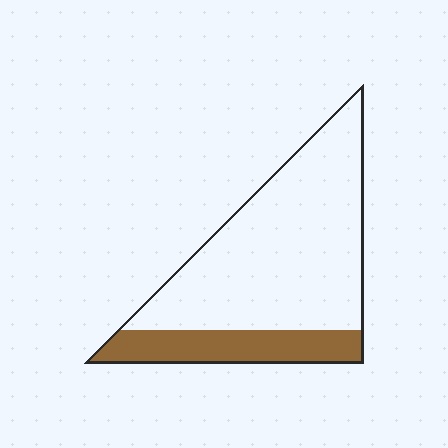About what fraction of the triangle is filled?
About one quarter (1/4).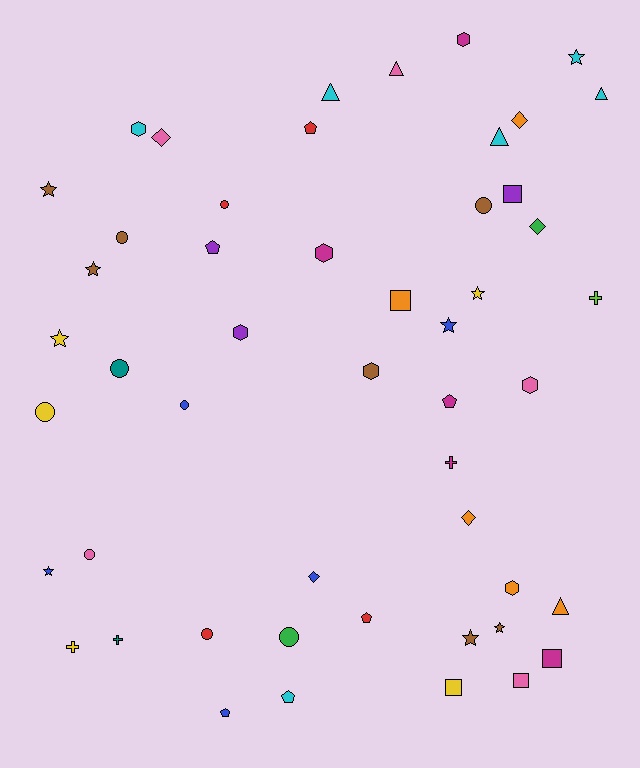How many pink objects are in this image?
There are 5 pink objects.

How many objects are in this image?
There are 50 objects.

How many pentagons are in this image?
There are 6 pentagons.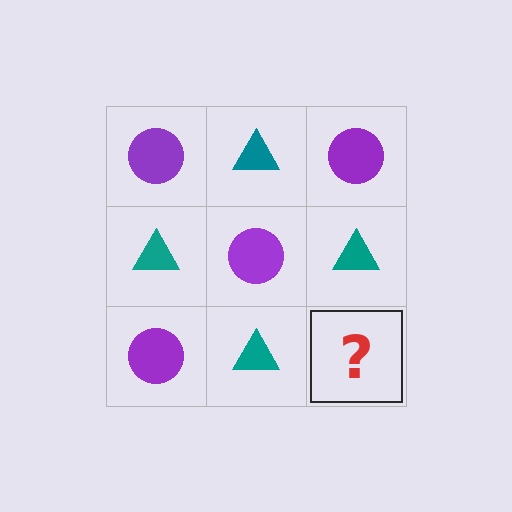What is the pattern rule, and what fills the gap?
The rule is that it alternates purple circle and teal triangle in a checkerboard pattern. The gap should be filled with a purple circle.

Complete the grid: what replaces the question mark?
The question mark should be replaced with a purple circle.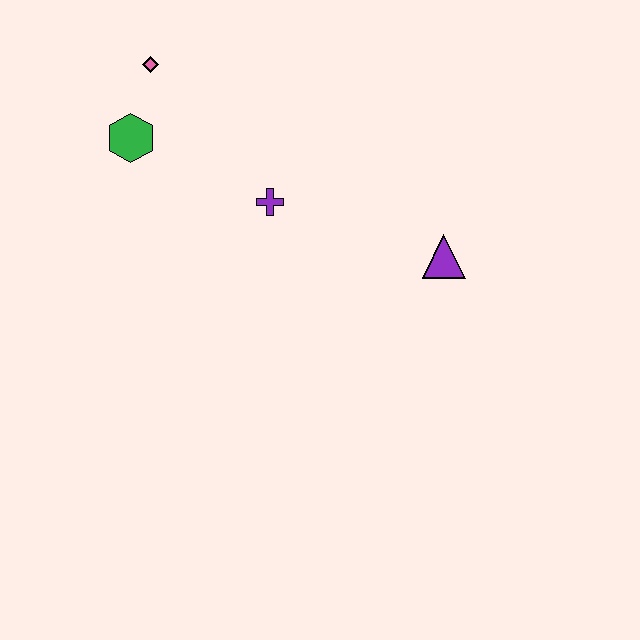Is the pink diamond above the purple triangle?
Yes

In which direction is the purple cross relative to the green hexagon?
The purple cross is to the right of the green hexagon.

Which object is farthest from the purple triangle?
The pink diamond is farthest from the purple triangle.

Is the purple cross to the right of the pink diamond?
Yes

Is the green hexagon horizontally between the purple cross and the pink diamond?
No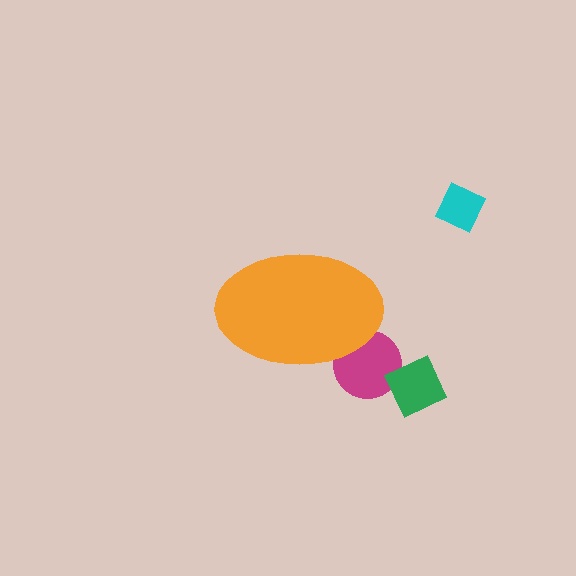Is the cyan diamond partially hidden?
No, the cyan diamond is fully visible.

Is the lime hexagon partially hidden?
Yes, the lime hexagon is partially hidden behind the orange ellipse.